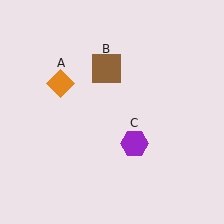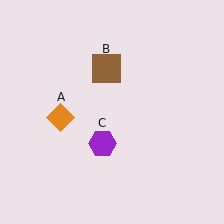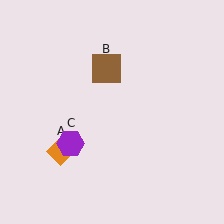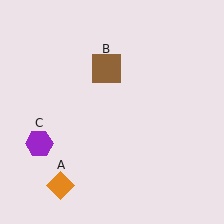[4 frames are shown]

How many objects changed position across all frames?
2 objects changed position: orange diamond (object A), purple hexagon (object C).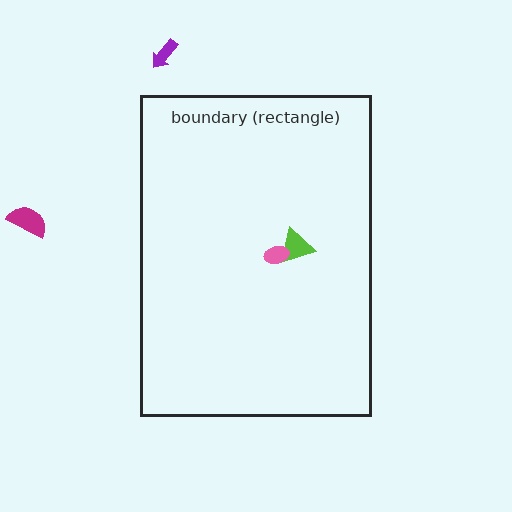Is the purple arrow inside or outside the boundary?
Outside.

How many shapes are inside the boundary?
2 inside, 2 outside.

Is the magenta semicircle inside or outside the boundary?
Outside.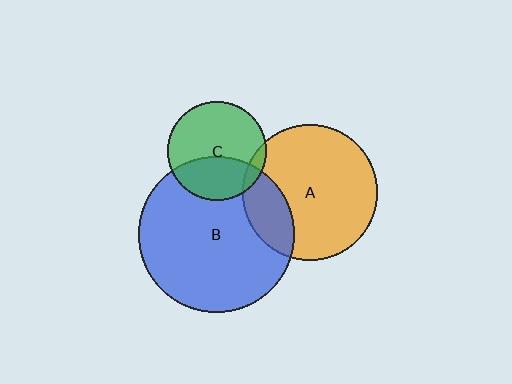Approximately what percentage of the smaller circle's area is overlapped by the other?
Approximately 10%.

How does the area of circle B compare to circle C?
Approximately 2.5 times.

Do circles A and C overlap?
Yes.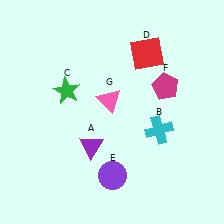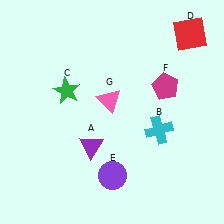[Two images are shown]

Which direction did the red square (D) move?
The red square (D) moved right.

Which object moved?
The red square (D) moved right.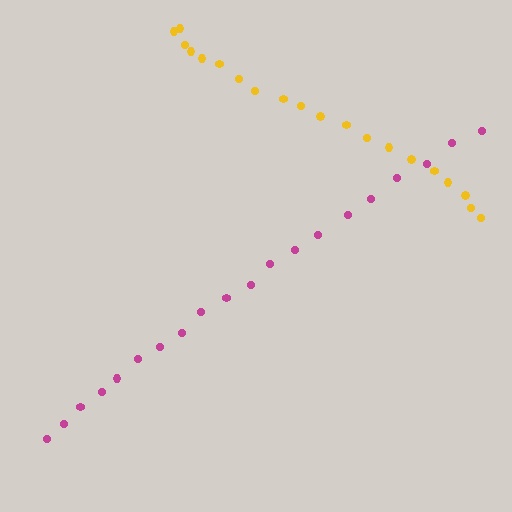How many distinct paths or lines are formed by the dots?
There are 2 distinct paths.